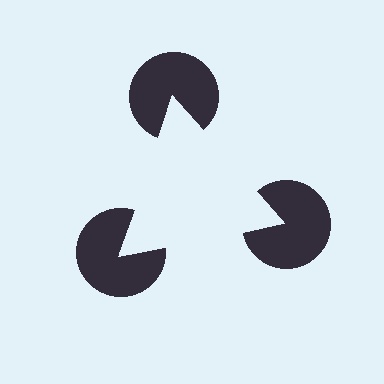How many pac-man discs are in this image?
There are 3 — one at each vertex of the illusory triangle.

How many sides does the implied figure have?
3 sides.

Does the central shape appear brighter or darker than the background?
It typically appears slightly brighter than the background, even though no actual brightness change is drawn.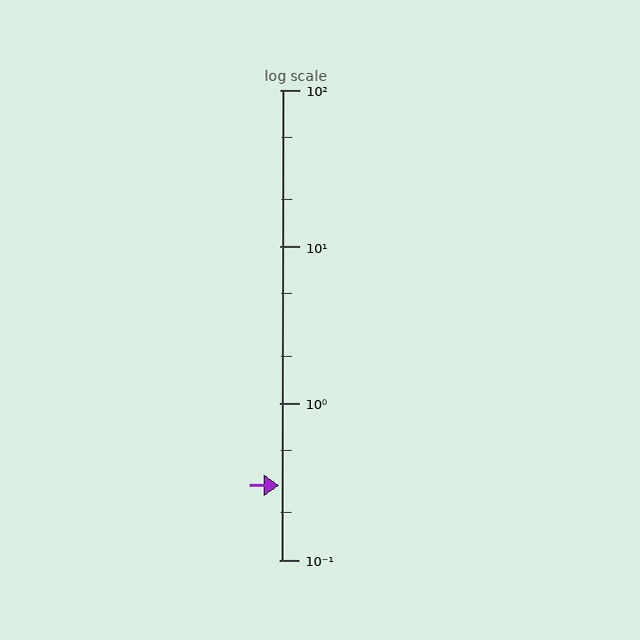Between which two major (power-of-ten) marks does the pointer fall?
The pointer is between 0.1 and 1.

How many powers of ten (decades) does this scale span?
The scale spans 3 decades, from 0.1 to 100.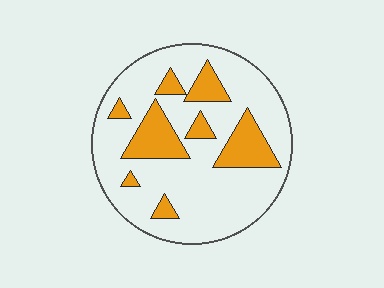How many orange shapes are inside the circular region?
8.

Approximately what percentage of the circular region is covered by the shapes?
Approximately 25%.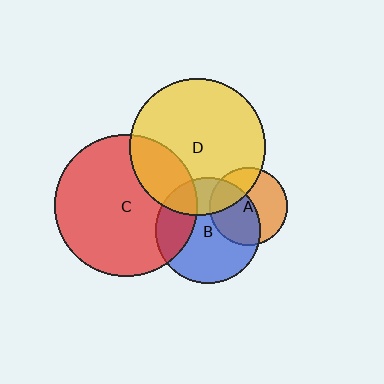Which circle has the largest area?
Circle C (red).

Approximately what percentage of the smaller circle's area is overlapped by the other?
Approximately 25%.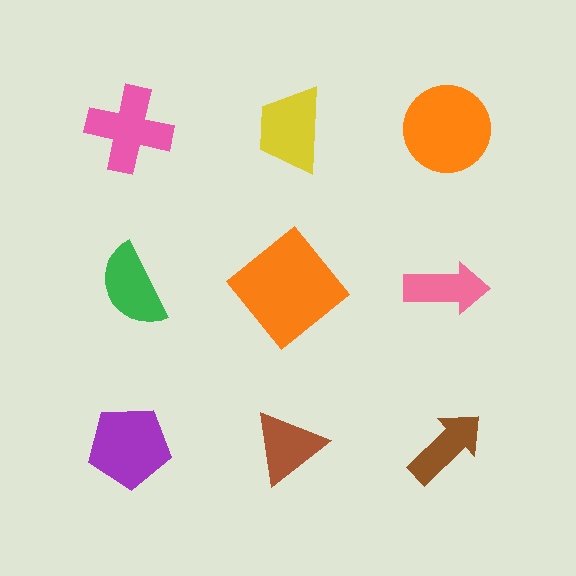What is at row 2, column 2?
An orange diamond.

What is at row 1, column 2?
A yellow trapezoid.